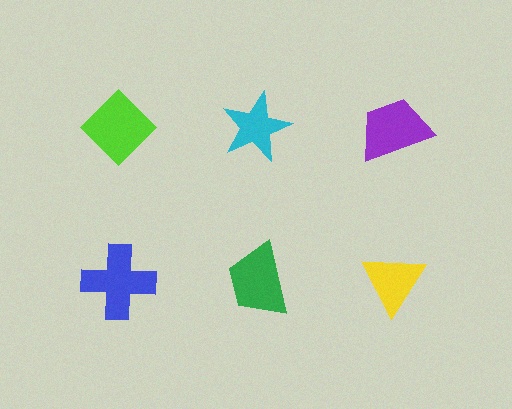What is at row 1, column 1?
A lime diamond.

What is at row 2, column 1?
A blue cross.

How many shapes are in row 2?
3 shapes.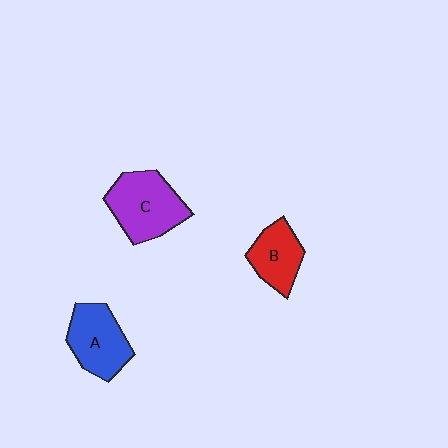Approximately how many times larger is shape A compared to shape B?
Approximately 1.2 times.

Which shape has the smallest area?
Shape B (red).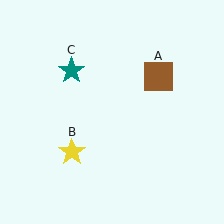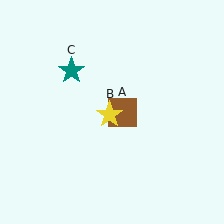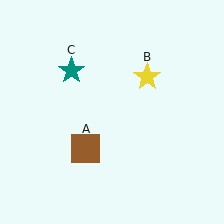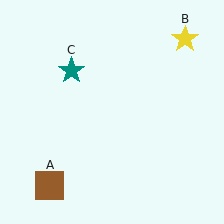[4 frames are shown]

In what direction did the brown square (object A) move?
The brown square (object A) moved down and to the left.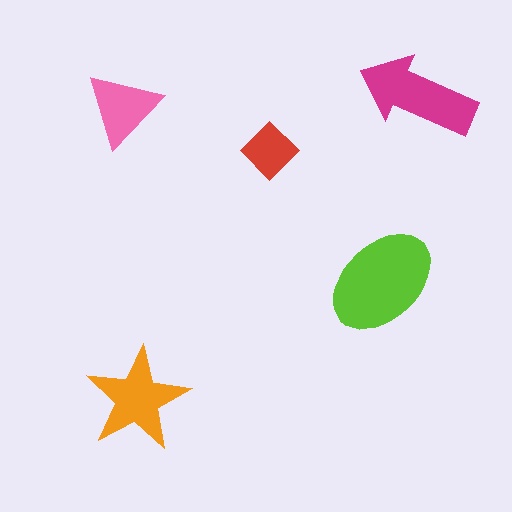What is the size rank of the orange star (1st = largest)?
3rd.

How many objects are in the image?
There are 5 objects in the image.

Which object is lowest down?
The orange star is bottommost.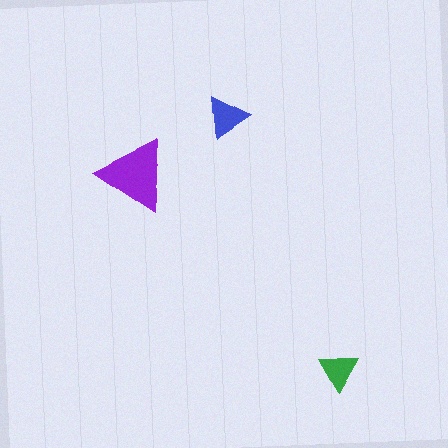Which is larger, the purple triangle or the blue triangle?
The purple one.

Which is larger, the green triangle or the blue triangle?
The blue one.